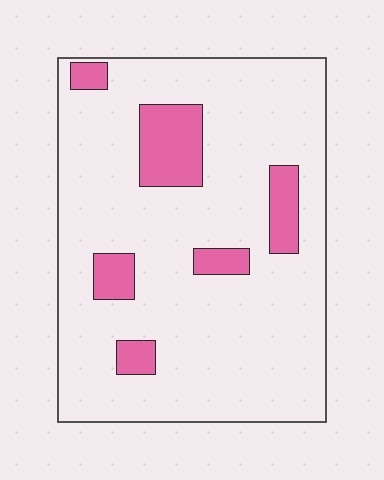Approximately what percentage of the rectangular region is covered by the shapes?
Approximately 15%.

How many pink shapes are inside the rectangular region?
6.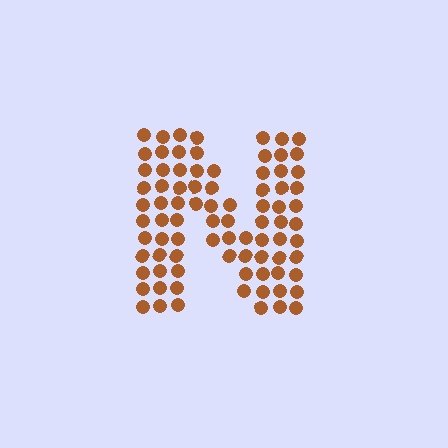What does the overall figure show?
The overall figure shows the letter N.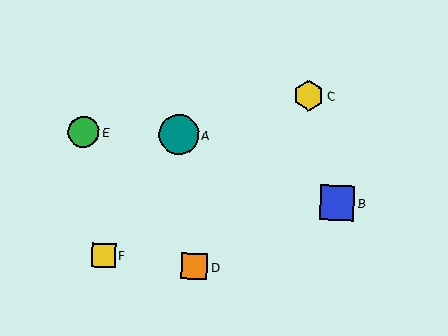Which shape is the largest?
The teal circle (labeled A) is the largest.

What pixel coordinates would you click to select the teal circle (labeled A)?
Click at (179, 135) to select the teal circle A.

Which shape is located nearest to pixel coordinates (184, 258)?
The orange square (labeled D) at (194, 266) is nearest to that location.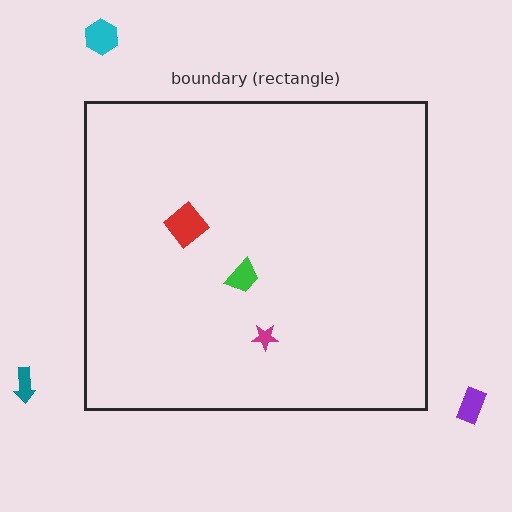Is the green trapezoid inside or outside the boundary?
Inside.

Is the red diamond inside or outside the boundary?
Inside.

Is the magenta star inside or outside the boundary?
Inside.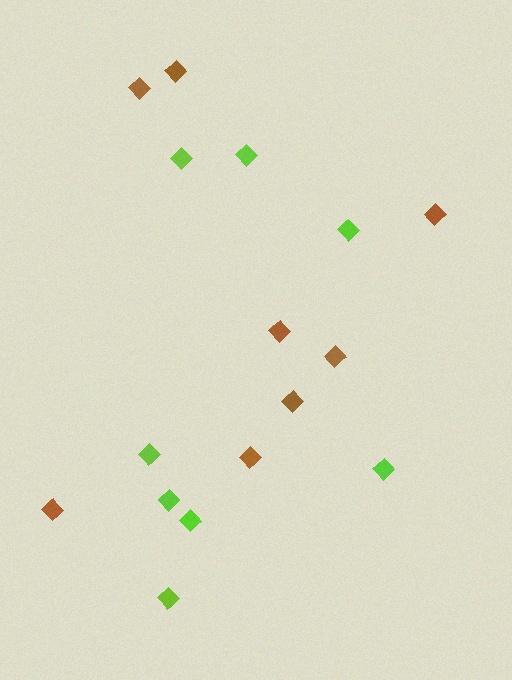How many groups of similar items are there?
There are 2 groups: one group of lime diamonds (8) and one group of brown diamonds (8).